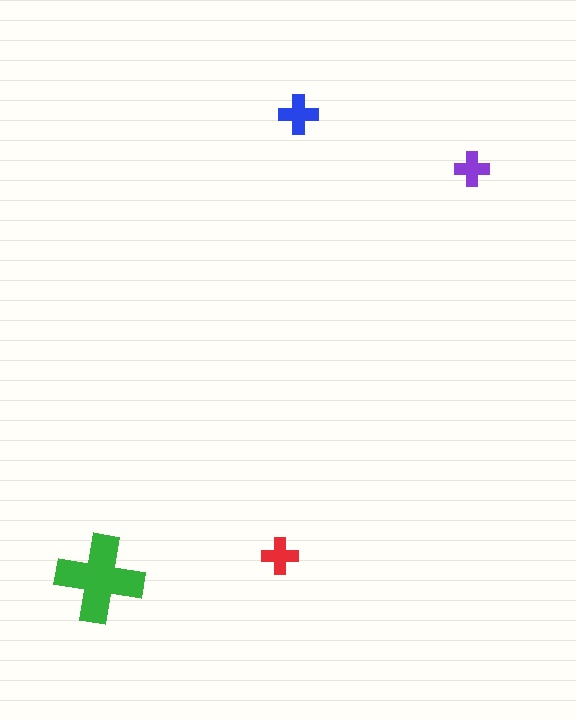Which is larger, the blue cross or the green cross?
The green one.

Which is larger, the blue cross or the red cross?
The blue one.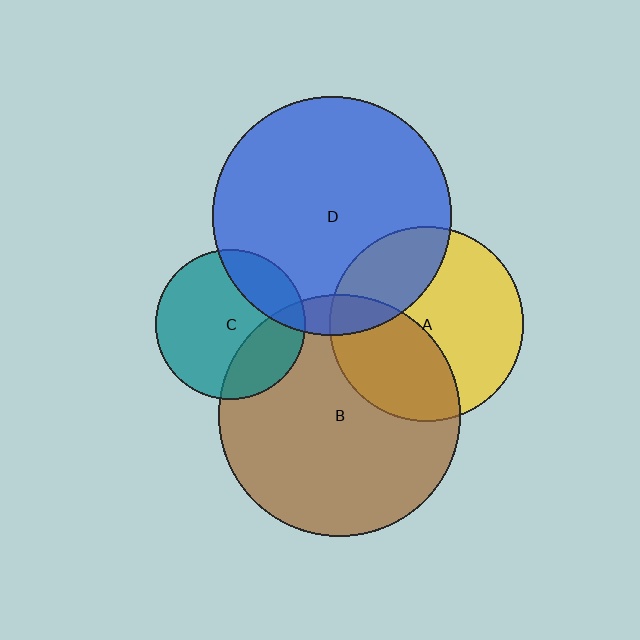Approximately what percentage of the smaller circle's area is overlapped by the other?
Approximately 30%.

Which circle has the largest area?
Circle B (brown).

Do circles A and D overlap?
Yes.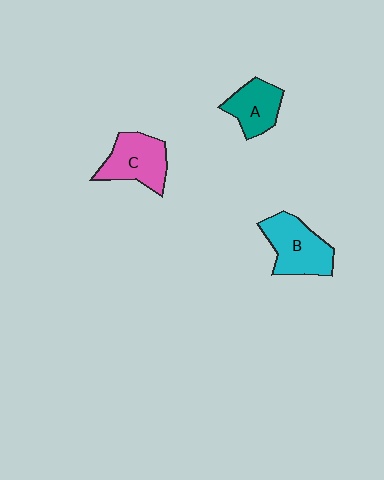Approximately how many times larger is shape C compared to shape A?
Approximately 1.2 times.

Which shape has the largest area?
Shape B (cyan).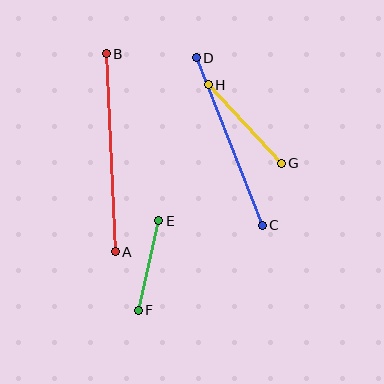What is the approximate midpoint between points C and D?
The midpoint is at approximately (229, 142) pixels.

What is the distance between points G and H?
The distance is approximately 107 pixels.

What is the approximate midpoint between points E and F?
The midpoint is at approximately (148, 266) pixels.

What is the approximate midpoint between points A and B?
The midpoint is at approximately (111, 153) pixels.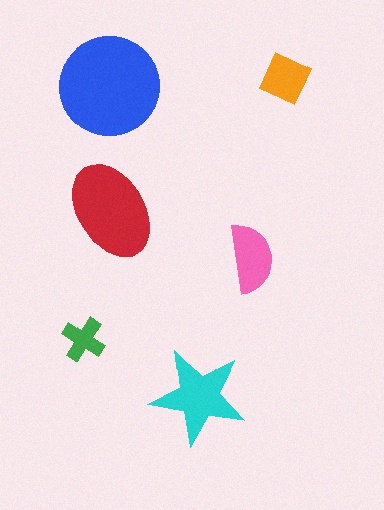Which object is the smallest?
The green cross.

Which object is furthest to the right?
The orange diamond is rightmost.